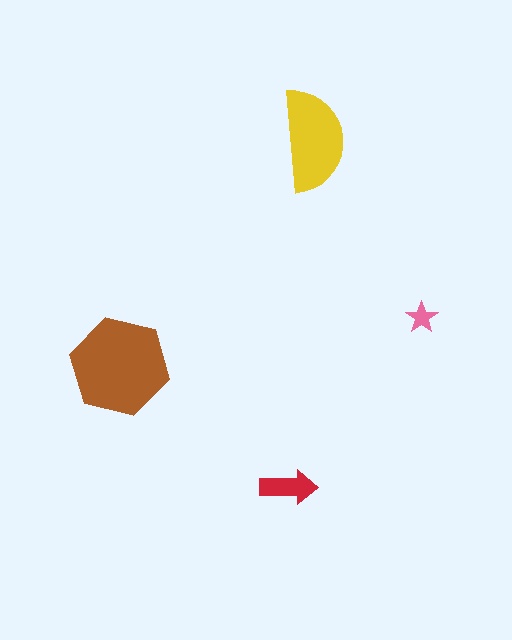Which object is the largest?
The brown hexagon.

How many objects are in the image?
There are 4 objects in the image.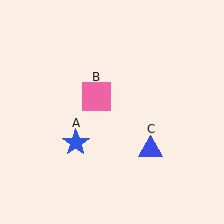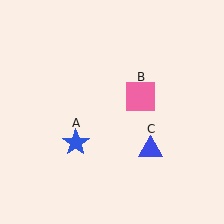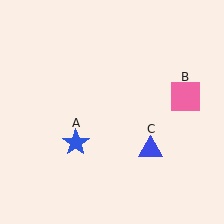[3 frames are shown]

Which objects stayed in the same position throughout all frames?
Blue star (object A) and blue triangle (object C) remained stationary.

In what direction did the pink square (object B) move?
The pink square (object B) moved right.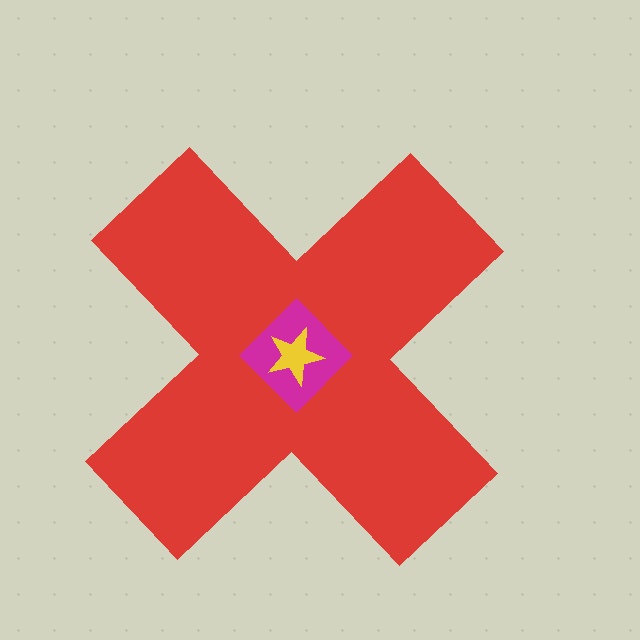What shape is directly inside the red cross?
The magenta diamond.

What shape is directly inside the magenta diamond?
The yellow star.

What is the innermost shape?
The yellow star.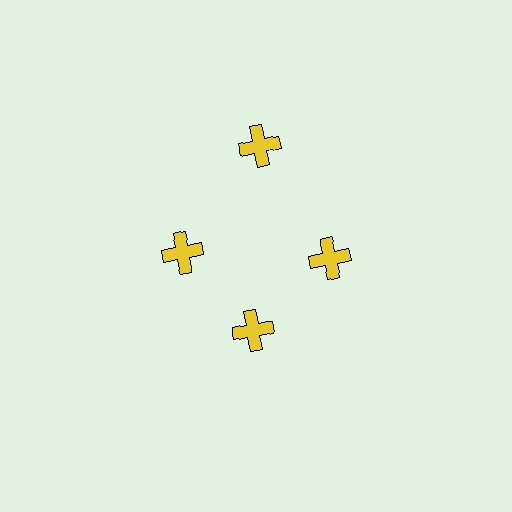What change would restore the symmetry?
The symmetry would be restored by moving it inward, back onto the ring so that all 4 crosses sit at equal angles and equal distance from the center.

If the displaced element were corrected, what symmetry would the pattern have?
It would have 4-fold rotational symmetry — the pattern would map onto itself every 90 degrees.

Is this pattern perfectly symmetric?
No. The 4 yellow crosses are arranged in a ring, but one element near the 12 o'clock position is pushed outward from the center, breaking the 4-fold rotational symmetry.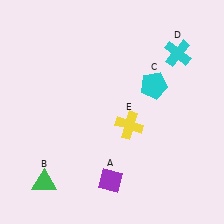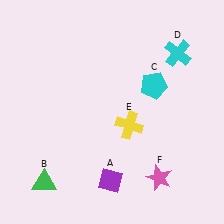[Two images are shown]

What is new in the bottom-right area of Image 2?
A pink star (F) was added in the bottom-right area of Image 2.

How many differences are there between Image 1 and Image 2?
There is 1 difference between the two images.